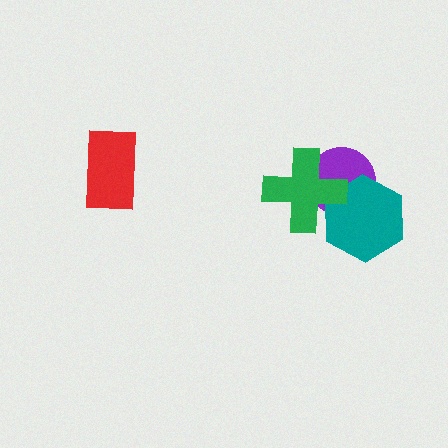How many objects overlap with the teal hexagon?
2 objects overlap with the teal hexagon.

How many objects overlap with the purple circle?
2 objects overlap with the purple circle.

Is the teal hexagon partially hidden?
Yes, it is partially covered by another shape.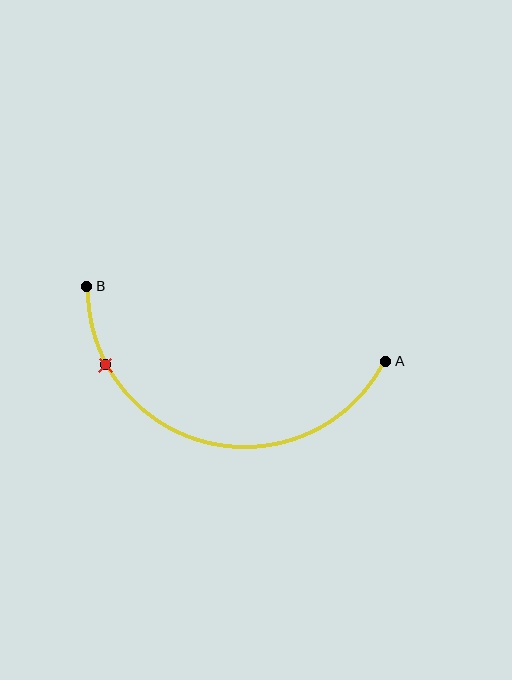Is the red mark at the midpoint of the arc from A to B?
No. The red mark lies on the arc but is closer to endpoint B. The arc midpoint would be at the point on the curve equidistant along the arc from both A and B.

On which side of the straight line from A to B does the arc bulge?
The arc bulges below the straight line connecting A and B.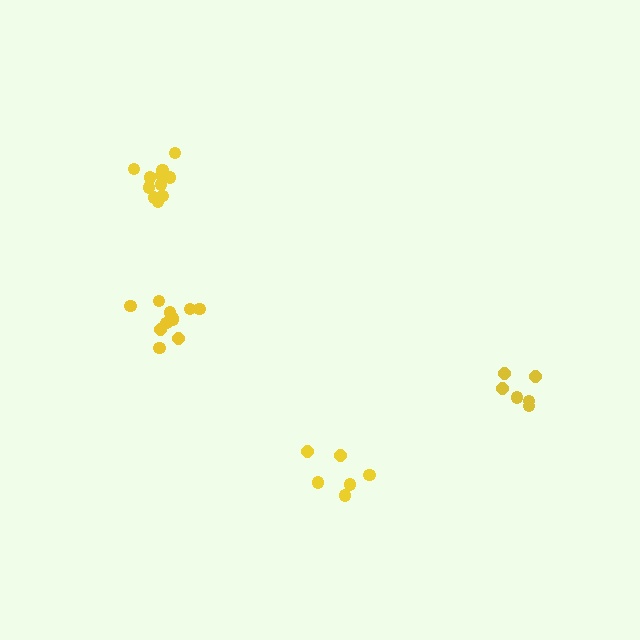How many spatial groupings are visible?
There are 4 spatial groupings.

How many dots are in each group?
Group 1: 11 dots, Group 2: 6 dots, Group 3: 11 dots, Group 4: 6 dots (34 total).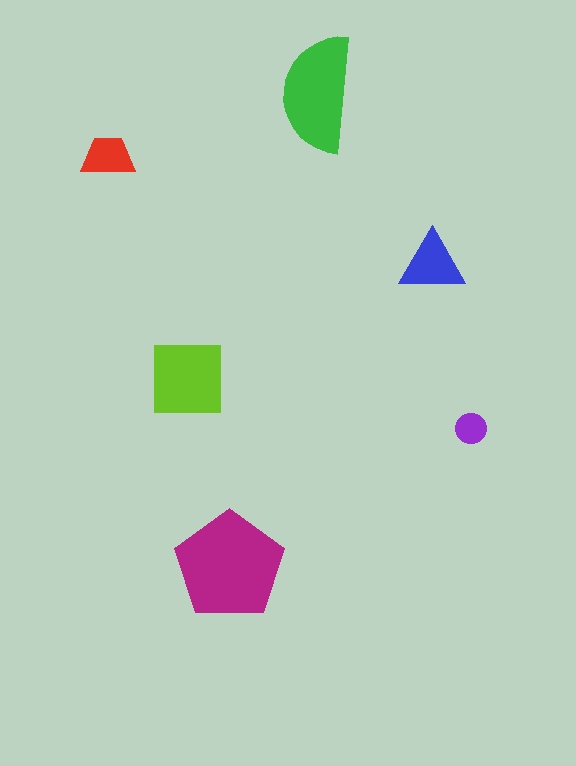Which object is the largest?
The magenta pentagon.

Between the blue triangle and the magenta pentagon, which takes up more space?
The magenta pentagon.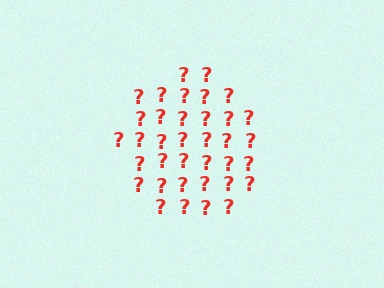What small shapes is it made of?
It is made of small question marks.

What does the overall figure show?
The overall figure shows a circle.